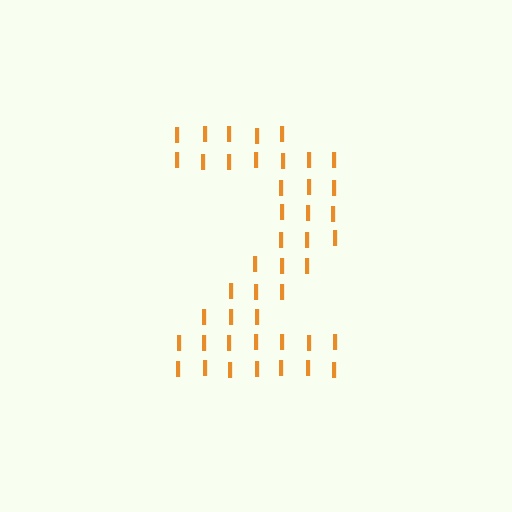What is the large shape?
The large shape is the digit 2.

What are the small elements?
The small elements are letter I's.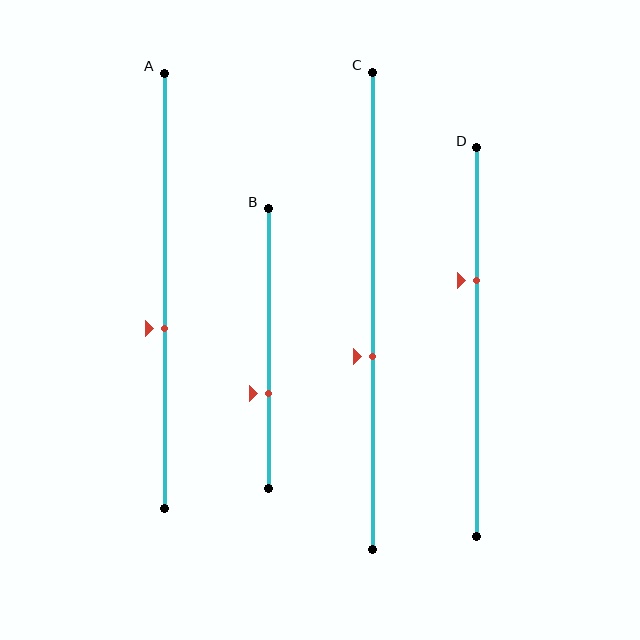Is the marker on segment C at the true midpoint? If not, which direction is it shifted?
No, the marker on segment C is shifted downward by about 9% of the segment length.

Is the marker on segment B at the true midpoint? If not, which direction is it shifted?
No, the marker on segment B is shifted downward by about 16% of the segment length.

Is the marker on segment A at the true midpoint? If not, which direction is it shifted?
No, the marker on segment A is shifted downward by about 9% of the segment length.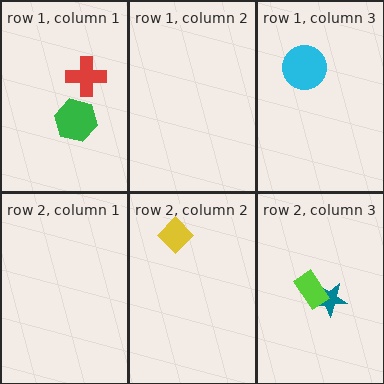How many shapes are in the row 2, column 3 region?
2.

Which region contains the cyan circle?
The row 1, column 3 region.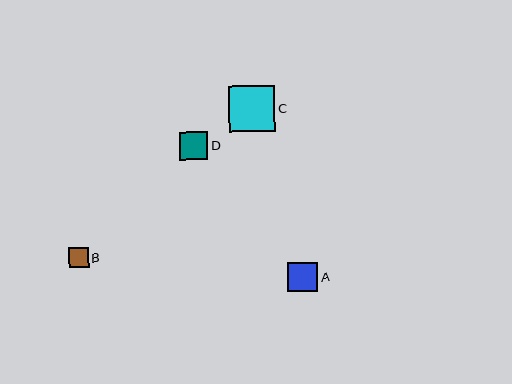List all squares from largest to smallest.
From largest to smallest: C, A, D, B.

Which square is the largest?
Square C is the largest with a size of approximately 47 pixels.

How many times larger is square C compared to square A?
Square C is approximately 1.6 times the size of square A.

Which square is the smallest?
Square B is the smallest with a size of approximately 20 pixels.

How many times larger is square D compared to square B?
Square D is approximately 1.4 times the size of square B.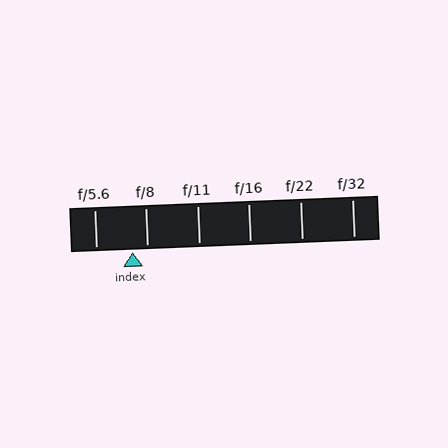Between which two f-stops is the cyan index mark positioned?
The index mark is between f/5.6 and f/8.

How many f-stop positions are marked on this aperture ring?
There are 6 f-stop positions marked.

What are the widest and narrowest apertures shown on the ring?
The widest aperture shown is f/5.6 and the narrowest is f/32.